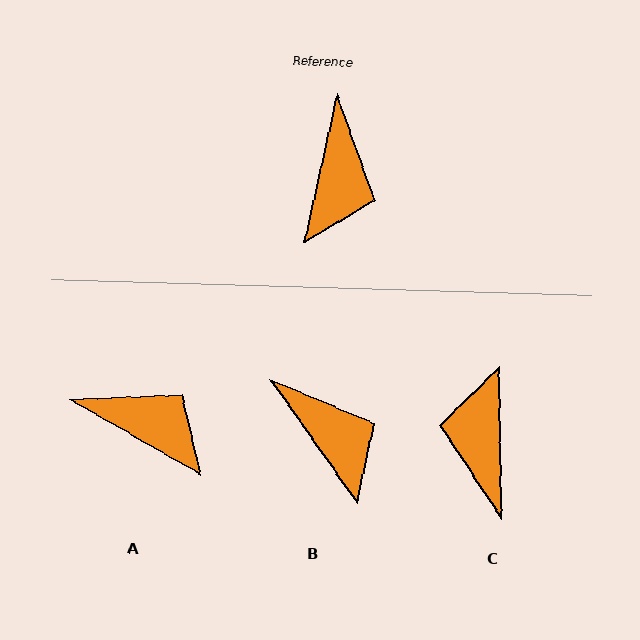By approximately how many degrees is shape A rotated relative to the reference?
Approximately 73 degrees counter-clockwise.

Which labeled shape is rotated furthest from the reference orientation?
C, about 166 degrees away.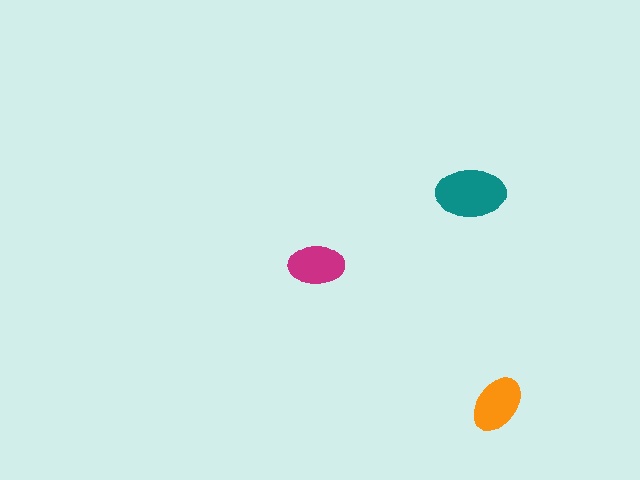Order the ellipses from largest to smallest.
the teal one, the orange one, the magenta one.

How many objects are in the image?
There are 3 objects in the image.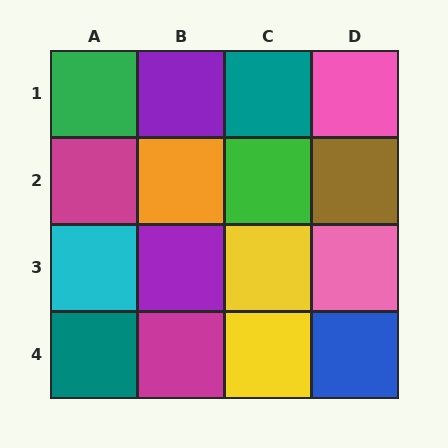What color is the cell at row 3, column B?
Purple.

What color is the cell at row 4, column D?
Blue.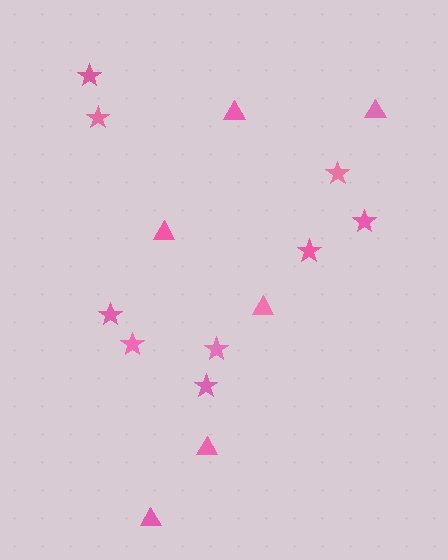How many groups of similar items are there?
There are 2 groups: one group of triangles (6) and one group of stars (9).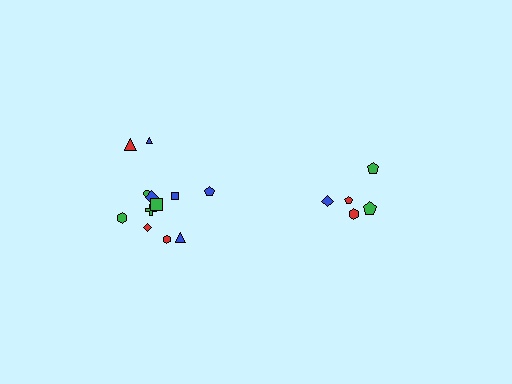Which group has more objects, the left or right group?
The left group.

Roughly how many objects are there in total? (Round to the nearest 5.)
Roughly 15 objects in total.